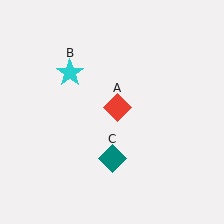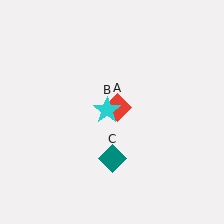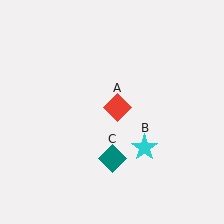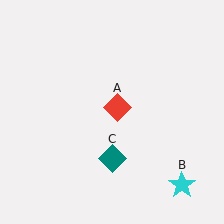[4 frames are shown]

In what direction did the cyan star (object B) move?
The cyan star (object B) moved down and to the right.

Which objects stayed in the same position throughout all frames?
Red diamond (object A) and teal diamond (object C) remained stationary.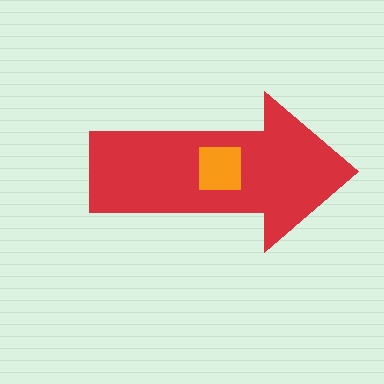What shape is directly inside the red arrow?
The orange square.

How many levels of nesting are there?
2.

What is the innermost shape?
The orange square.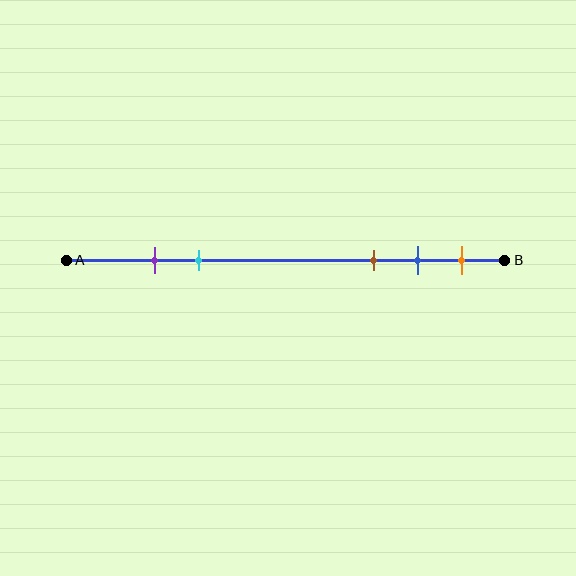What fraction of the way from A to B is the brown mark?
The brown mark is approximately 70% (0.7) of the way from A to B.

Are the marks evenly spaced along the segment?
No, the marks are not evenly spaced.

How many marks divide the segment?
There are 5 marks dividing the segment.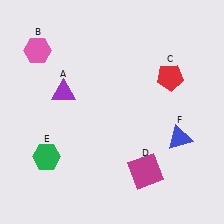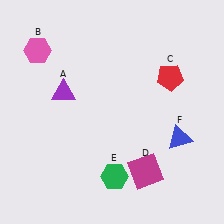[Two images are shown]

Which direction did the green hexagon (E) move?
The green hexagon (E) moved right.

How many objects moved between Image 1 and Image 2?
1 object moved between the two images.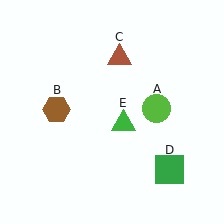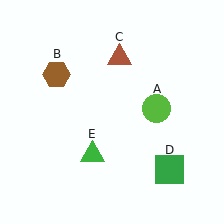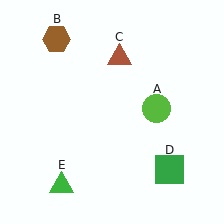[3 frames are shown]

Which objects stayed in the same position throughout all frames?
Lime circle (object A) and brown triangle (object C) and green square (object D) remained stationary.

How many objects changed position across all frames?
2 objects changed position: brown hexagon (object B), green triangle (object E).